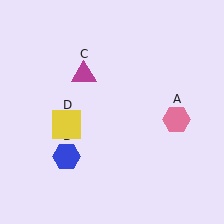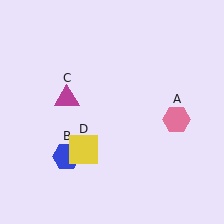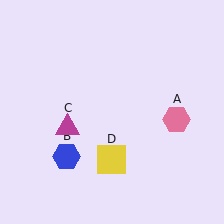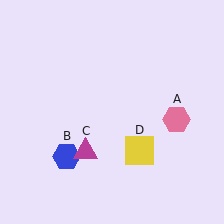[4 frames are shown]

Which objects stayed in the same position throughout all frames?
Pink hexagon (object A) and blue hexagon (object B) remained stationary.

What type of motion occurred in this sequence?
The magenta triangle (object C), yellow square (object D) rotated counterclockwise around the center of the scene.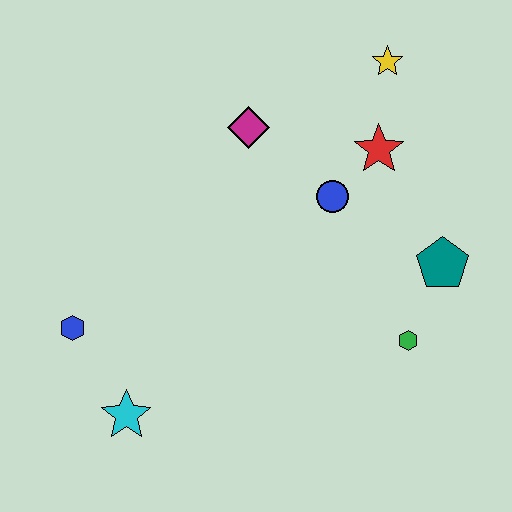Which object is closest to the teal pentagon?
The green hexagon is closest to the teal pentagon.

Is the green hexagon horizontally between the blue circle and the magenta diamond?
No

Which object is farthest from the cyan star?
The yellow star is farthest from the cyan star.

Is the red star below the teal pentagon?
No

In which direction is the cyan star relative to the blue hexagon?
The cyan star is below the blue hexagon.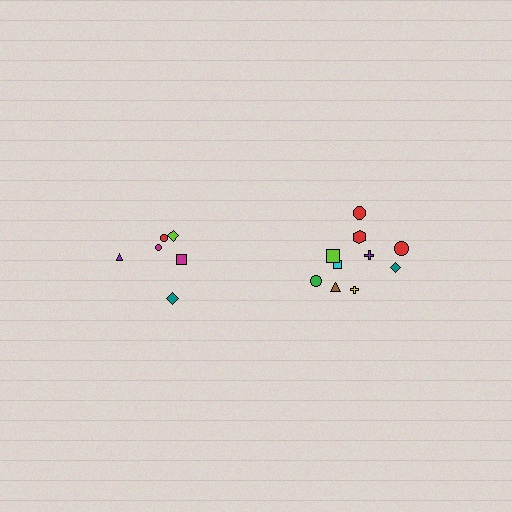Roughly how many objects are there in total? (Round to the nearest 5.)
Roughly 15 objects in total.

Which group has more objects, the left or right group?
The right group.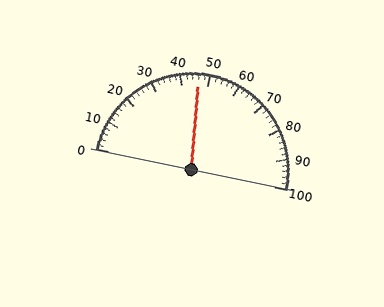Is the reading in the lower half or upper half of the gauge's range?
The reading is in the lower half of the range (0 to 100).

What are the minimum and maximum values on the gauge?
The gauge ranges from 0 to 100.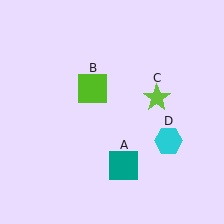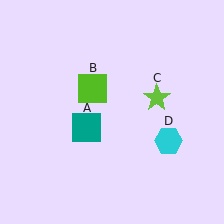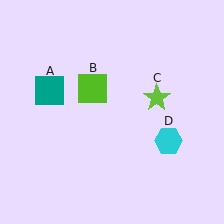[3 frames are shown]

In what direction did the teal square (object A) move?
The teal square (object A) moved up and to the left.